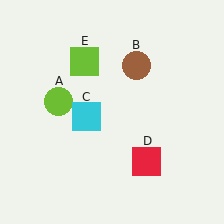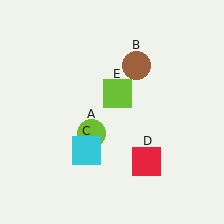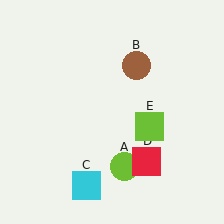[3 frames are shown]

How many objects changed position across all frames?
3 objects changed position: lime circle (object A), cyan square (object C), lime square (object E).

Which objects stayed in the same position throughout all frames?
Brown circle (object B) and red square (object D) remained stationary.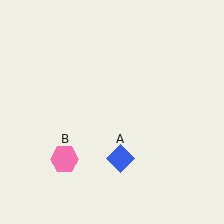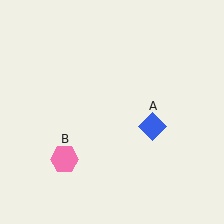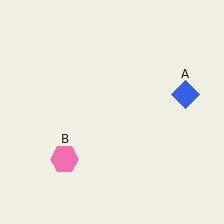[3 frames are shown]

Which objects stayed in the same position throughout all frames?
Pink hexagon (object B) remained stationary.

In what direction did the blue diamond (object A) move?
The blue diamond (object A) moved up and to the right.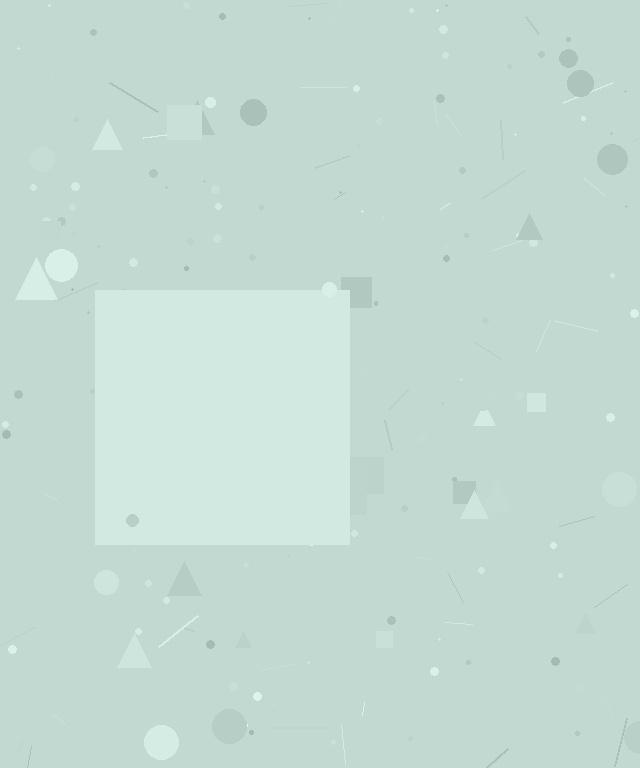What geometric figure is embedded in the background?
A square is embedded in the background.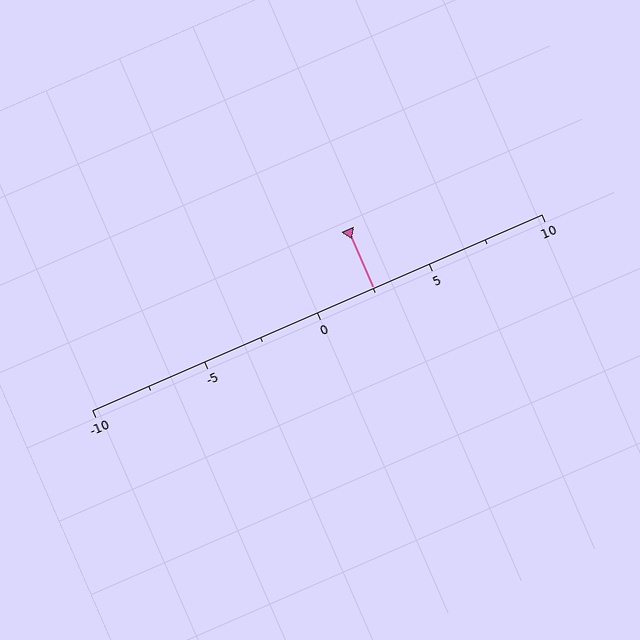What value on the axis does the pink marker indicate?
The marker indicates approximately 2.5.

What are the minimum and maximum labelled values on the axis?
The axis runs from -10 to 10.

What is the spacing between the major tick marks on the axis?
The major ticks are spaced 5 apart.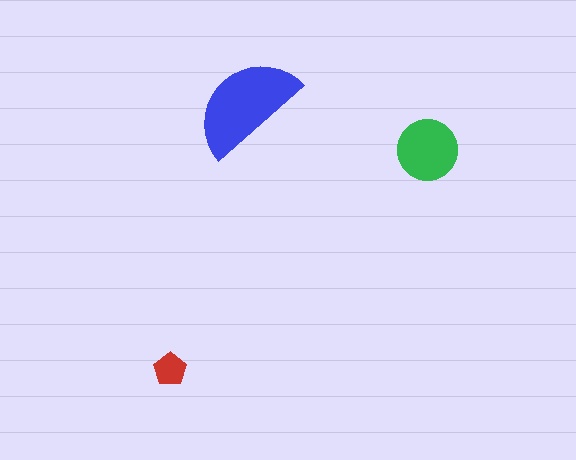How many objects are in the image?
There are 3 objects in the image.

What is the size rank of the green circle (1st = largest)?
2nd.